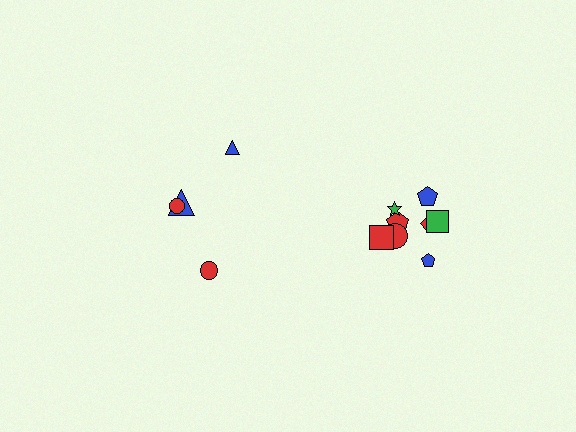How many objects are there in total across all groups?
There are 12 objects.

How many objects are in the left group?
There are 4 objects.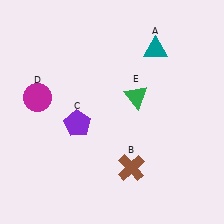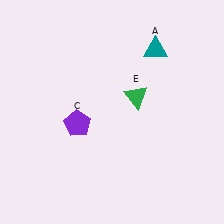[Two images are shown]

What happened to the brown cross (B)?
The brown cross (B) was removed in Image 2. It was in the bottom-right area of Image 1.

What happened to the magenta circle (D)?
The magenta circle (D) was removed in Image 2. It was in the top-left area of Image 1.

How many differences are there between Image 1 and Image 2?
There are 2 differences between the two images.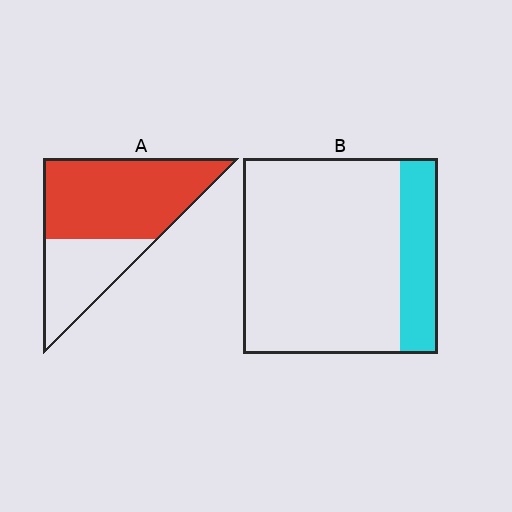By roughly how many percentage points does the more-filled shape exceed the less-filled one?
By roughly 45 percentage points (A over B).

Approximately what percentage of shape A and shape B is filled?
A is approximately 65% and B is approximately 20%.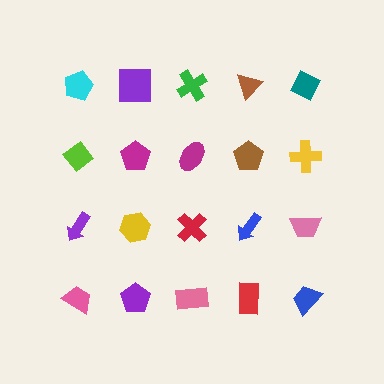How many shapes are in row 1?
5 shapes.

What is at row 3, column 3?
A red cross.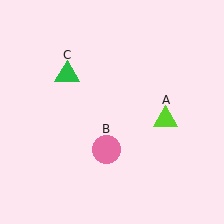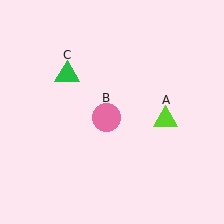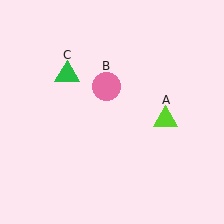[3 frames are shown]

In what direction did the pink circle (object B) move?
The pink circle (object B) moved up.